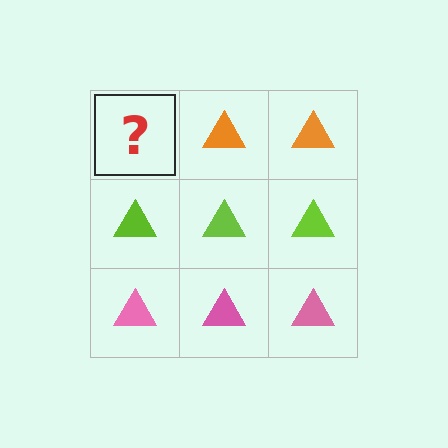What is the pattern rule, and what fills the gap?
The rule is that each row has a consistent color. The gap should be filled with an orange triangle.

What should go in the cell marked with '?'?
The missing cell should contain an orange triangle.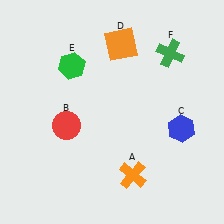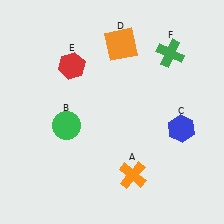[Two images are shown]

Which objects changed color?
B changed from red to green. E changed from green to red.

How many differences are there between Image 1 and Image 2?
There are 2 differences between the two images.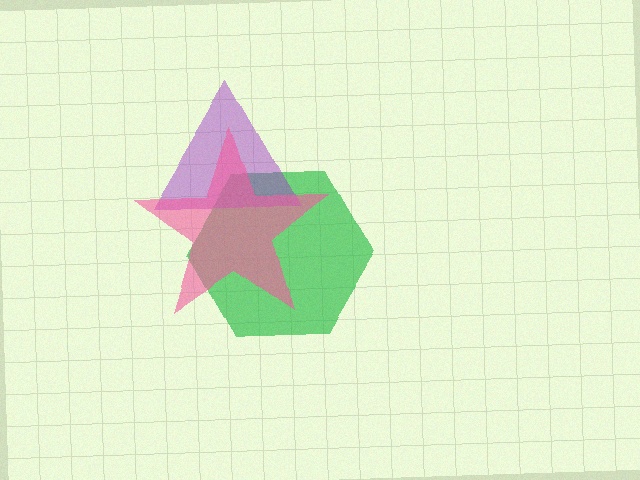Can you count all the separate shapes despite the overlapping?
Yes, there are 3 separate shapes.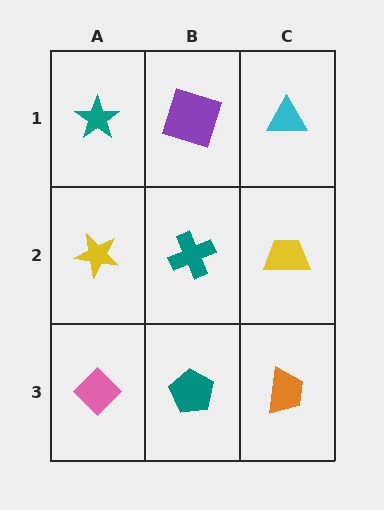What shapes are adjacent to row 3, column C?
A yellow trapezoid (row 2, column C), a teal pentagon (row 3, column B).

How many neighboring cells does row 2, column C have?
3.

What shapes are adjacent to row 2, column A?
A teal star (row 1, column A), a pink diamond (row 3, column A), a teal cross (row 2, column B).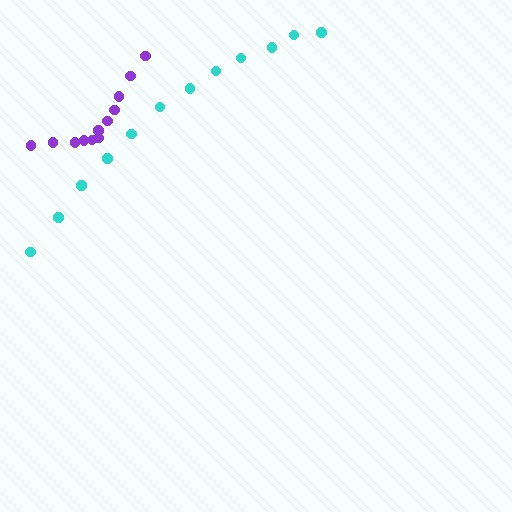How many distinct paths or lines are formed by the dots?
There are 2 distinct paths.